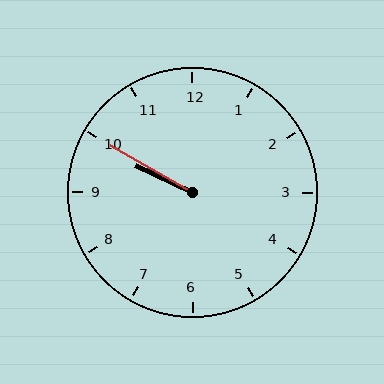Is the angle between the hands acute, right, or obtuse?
It is acute.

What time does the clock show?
9:50.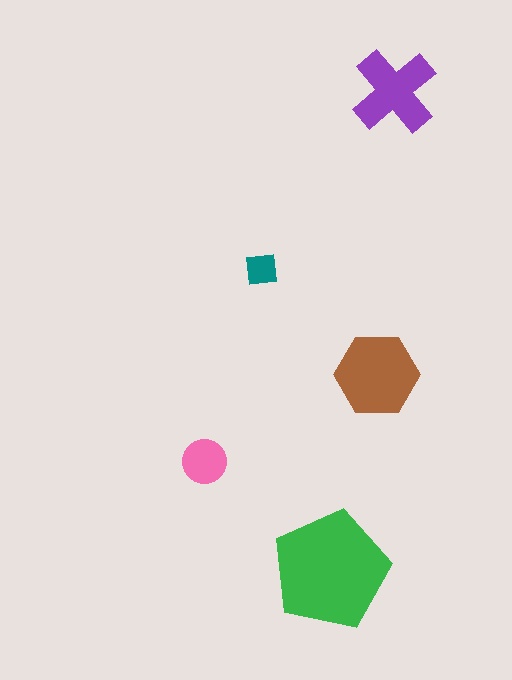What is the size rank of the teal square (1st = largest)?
5th.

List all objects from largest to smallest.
The green pentagon, the brown hexagon, the purple cross, the pink circle, the teal square.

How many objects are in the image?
There are 5 objects in the image.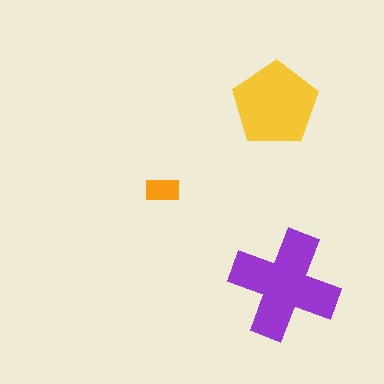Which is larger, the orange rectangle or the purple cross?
The purple cross.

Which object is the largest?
The purple cross.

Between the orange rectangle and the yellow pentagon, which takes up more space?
The yellow pentagon.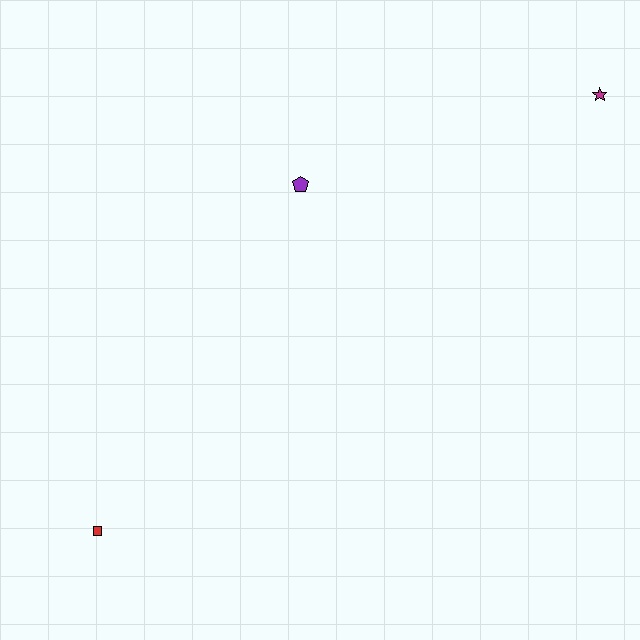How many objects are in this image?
There are 3 objects.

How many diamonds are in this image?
There are no diamonds.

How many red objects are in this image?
There is 1 red object.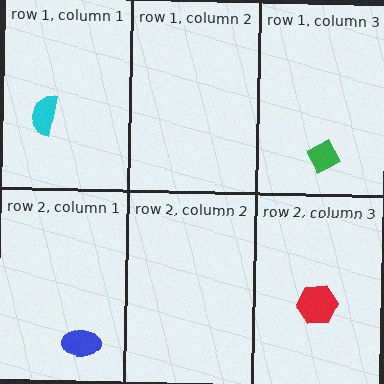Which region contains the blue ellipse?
The row 2, column 1 region.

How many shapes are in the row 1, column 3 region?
1.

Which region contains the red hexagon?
The row 2, column 3 region.